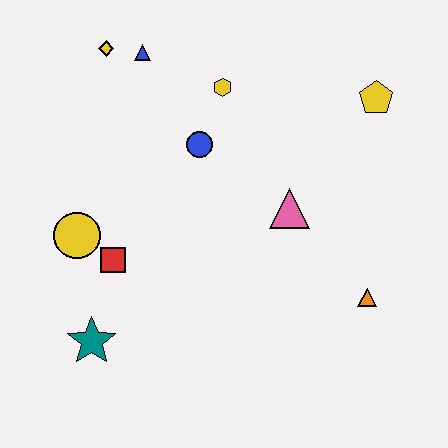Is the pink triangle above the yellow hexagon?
No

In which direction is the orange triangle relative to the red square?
The orange triangle is to the right of the red square.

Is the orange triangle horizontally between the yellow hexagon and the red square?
No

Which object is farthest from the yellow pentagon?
The teal star is farthest from the yellow pentagon.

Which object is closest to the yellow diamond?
The blue triangle is closest to the yellow diamond.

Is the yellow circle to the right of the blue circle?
No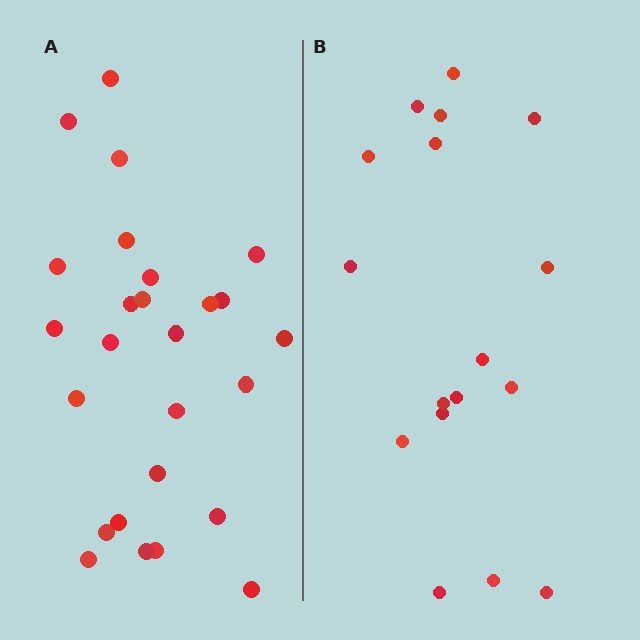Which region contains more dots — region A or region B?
Region A (the left region) has more dots.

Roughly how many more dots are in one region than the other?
Region A has roughly 8 or so more dots than region B.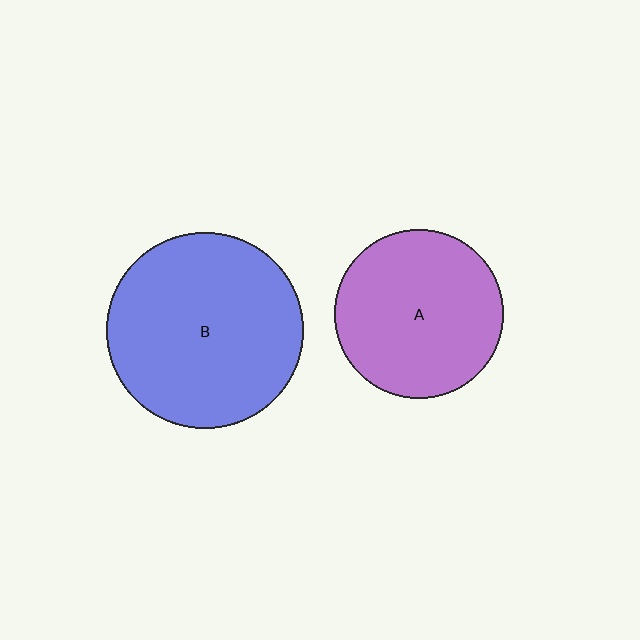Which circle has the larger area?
Circle B (blue).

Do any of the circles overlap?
No, none of the circles overlap.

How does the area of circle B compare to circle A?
Approximately 1.3 times.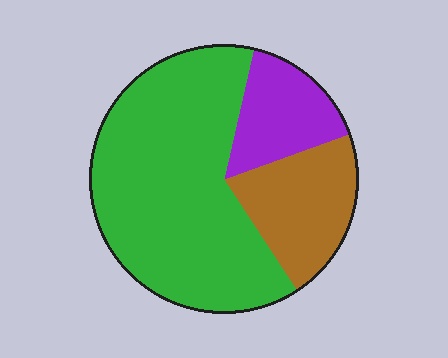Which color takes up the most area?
Green, at roughly 65%.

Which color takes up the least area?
Purple, at roughly 15%.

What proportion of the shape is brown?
Brown takes up about one fifth (1/5) of the shape.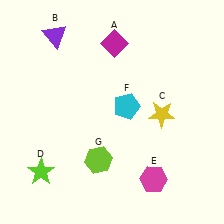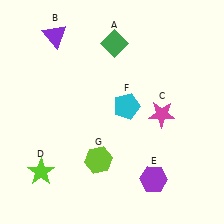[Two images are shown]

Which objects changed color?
A changed from magenta to green. C changed from yellow to magenta. E changed from magenta to purple.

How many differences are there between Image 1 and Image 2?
There are 3 differences between the two images.